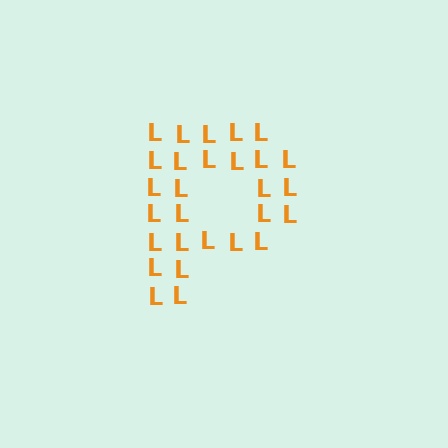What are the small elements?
The small elements are letter L's.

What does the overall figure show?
The overall figure shows the letter P.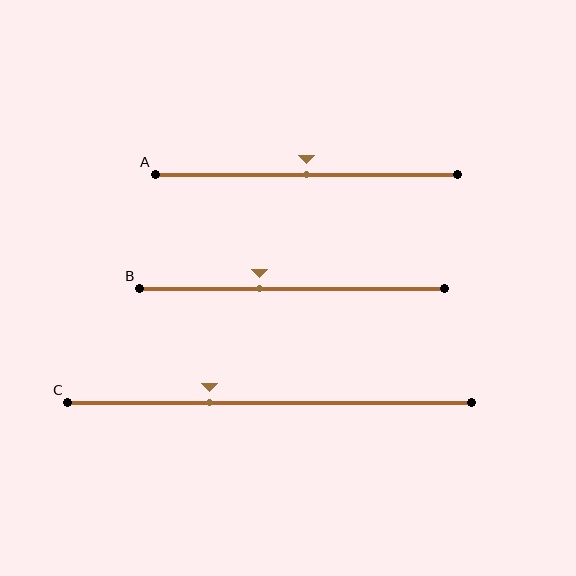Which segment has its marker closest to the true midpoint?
Segment A has its marker closest to the true midpoint.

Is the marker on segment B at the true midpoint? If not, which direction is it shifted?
No, the marker on segment B is shifted to the left by about 11% of the segment length.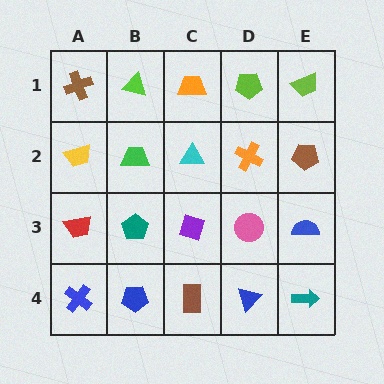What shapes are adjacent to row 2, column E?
A lime trapezoid (row 1, column E), a blue semicircle (row 3, column E), an orange cross (row 2, column D).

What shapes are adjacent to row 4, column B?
A teal pentagon (row 3, column B), a blue cross (row 4, column A), a brown rectangle (row 4, column C).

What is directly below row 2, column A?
A red trapezoid.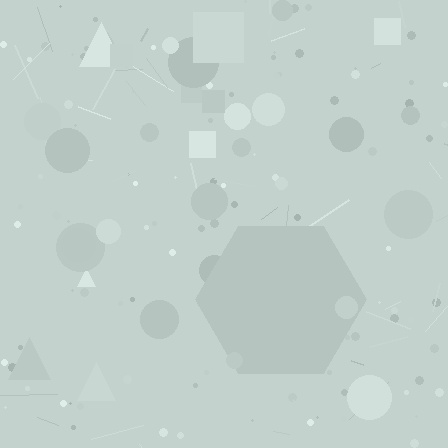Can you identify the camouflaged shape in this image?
The camouflaged shape is a hexagon.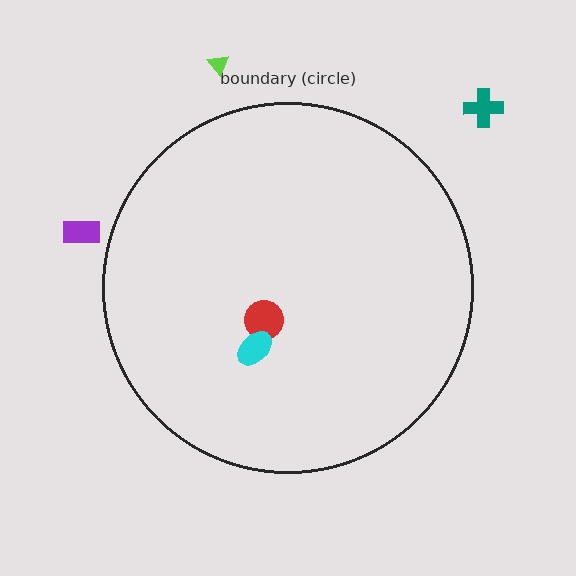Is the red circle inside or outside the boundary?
Inside.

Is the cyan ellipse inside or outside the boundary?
Inside.